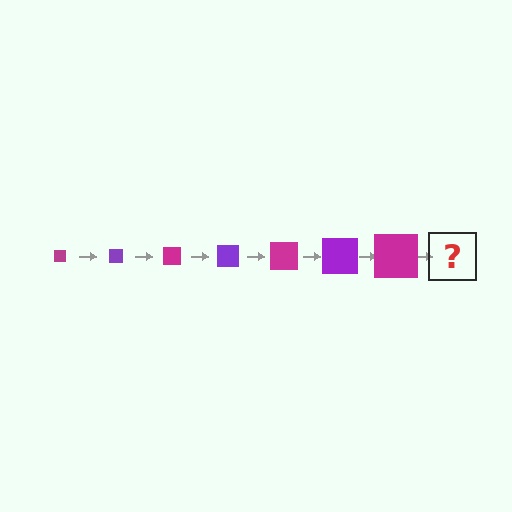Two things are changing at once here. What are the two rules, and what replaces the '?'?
The two rules are that the square grows larger each step and the color cycles through magenta and purple. The '?' should be a purple square, larger than the previous one.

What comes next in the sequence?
The next element should be a purple square, larger than the previous one.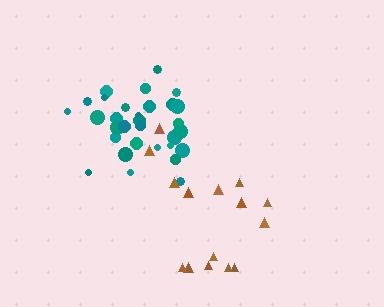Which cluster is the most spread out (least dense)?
Brown.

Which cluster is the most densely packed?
Teal.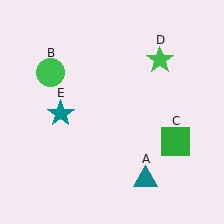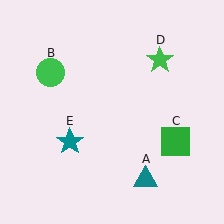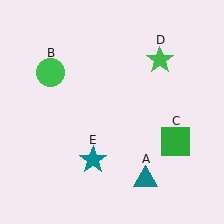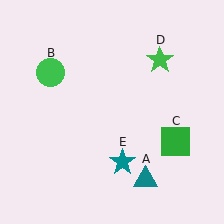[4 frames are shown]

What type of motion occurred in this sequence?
The teal star (object E) rotated counterclockwise around the center of the scene.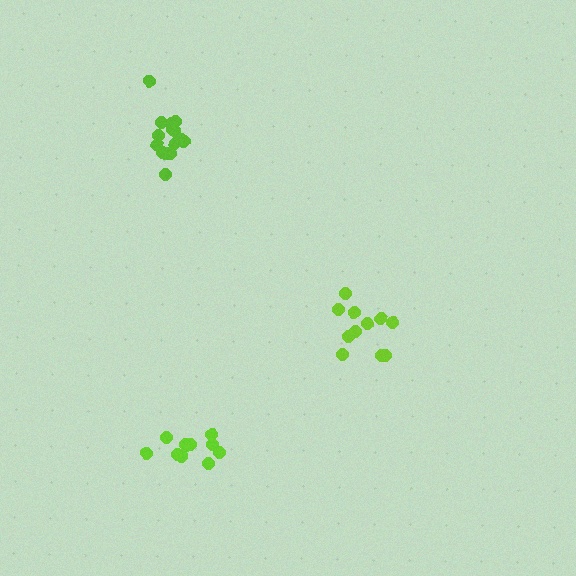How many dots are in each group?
Group 1: 11 dots, Group 2: 11 dots, Group 3: 15 dots (37 total).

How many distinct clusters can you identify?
There are 3 distinct clusters.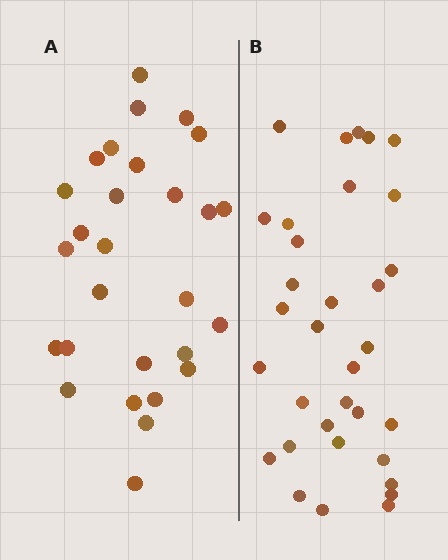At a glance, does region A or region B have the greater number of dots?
Region B (the right region) has more dots.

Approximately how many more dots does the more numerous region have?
Region B has about 5 more dots than region A.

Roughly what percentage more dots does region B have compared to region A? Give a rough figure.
About 20% more.